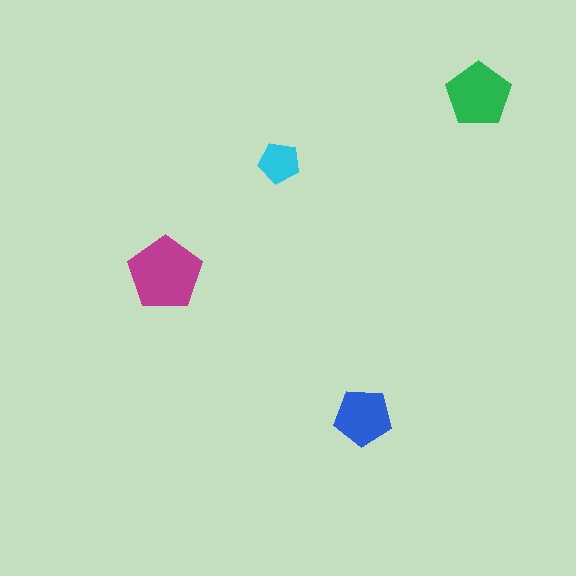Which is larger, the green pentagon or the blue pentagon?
The green one.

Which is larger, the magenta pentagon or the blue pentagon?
The magenta one.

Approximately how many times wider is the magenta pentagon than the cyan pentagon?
About 2 times wider.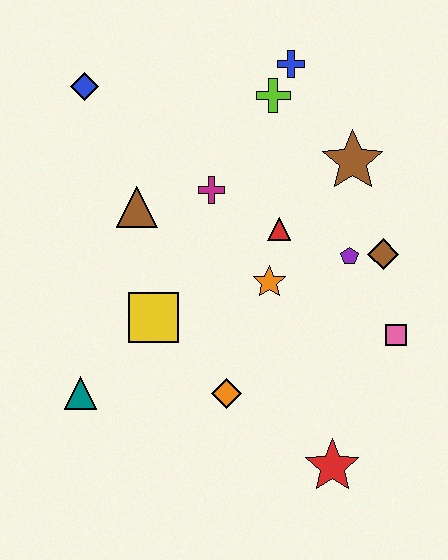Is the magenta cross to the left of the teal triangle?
No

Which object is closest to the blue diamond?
The brown triangle is closest to the blue diamond.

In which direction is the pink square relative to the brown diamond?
The pink square is below the brown diamond.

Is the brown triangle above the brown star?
No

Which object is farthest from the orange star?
The blue diamond is farthest from the orange star.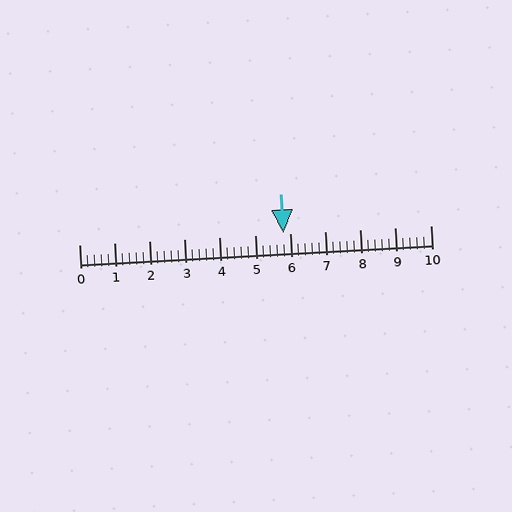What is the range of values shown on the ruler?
The ruler shows values from 0 to 10.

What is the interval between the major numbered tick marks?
The major tick marks are spaced 1 units apart.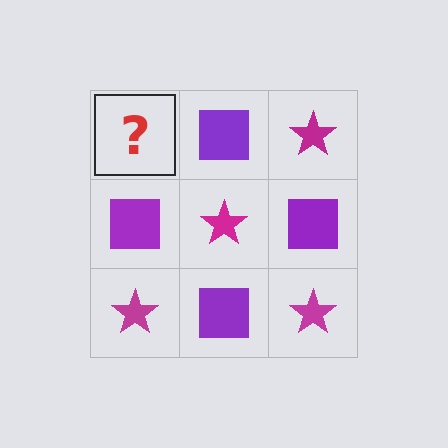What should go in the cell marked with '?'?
The missing cell should contain a magenta star.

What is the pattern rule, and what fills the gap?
The rule is that it alternates magenta star and purple square in a checkerboard pattern. The gap should be filled with a magenta star.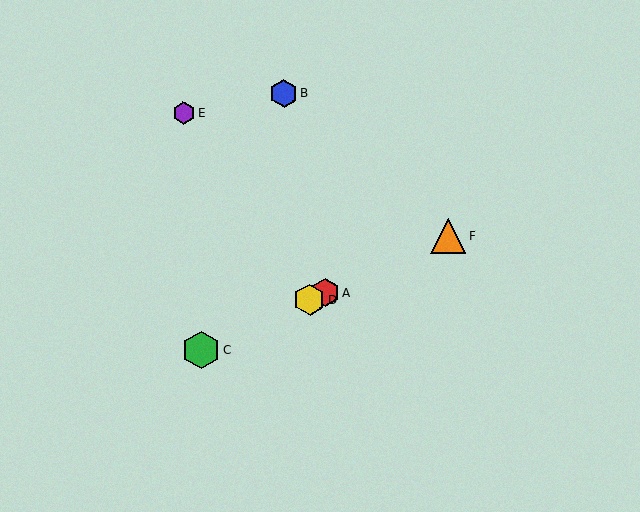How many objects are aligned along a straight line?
4 objects (A, C, D, F) are aligned along a straight line.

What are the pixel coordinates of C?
Object C is at (201, 350).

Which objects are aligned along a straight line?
Objects A, C, D, F are aligned along a straight line.